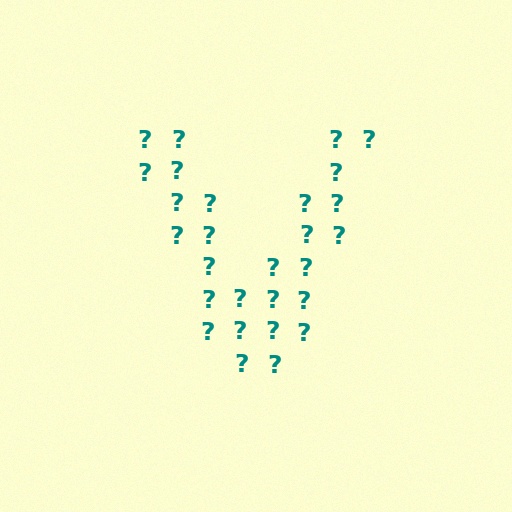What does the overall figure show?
The overall figure shows the letter V.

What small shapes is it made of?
It is made of small question marks.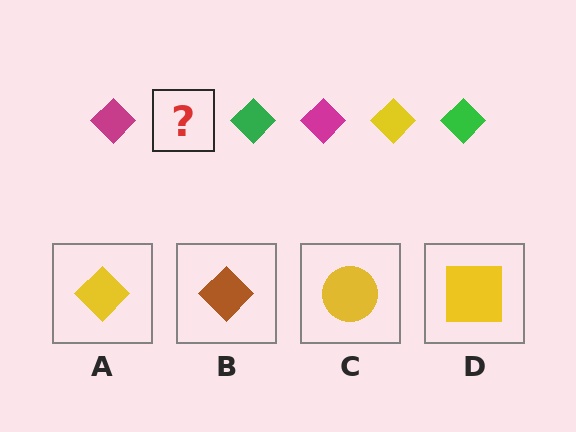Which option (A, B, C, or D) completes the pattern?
A.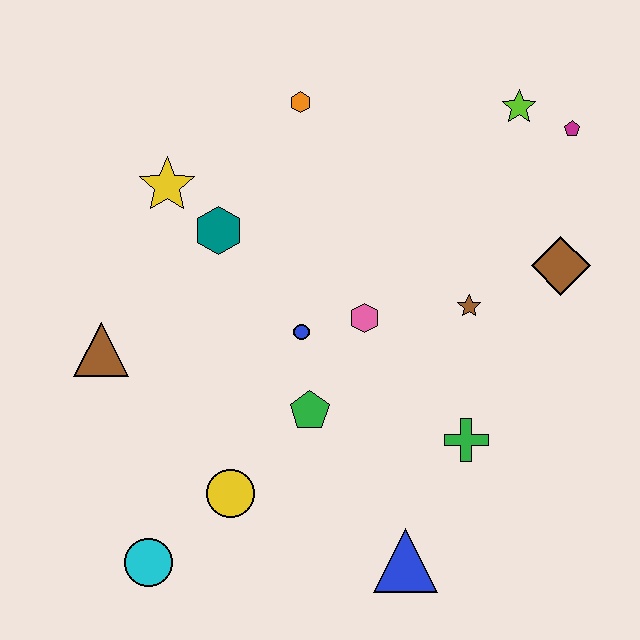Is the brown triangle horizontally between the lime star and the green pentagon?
No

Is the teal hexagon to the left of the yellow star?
No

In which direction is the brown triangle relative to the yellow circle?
The brown triangle is above the yellow circle.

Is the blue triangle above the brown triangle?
No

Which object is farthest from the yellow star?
The blue triangle is farthest from the yellow star.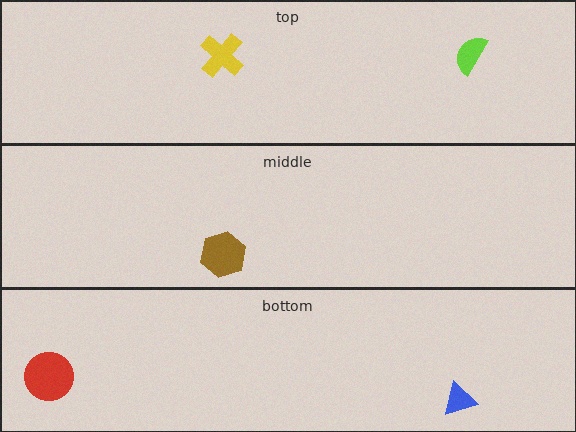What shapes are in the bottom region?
The blue triangle, the red circle.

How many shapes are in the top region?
2.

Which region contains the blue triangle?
The bottom region.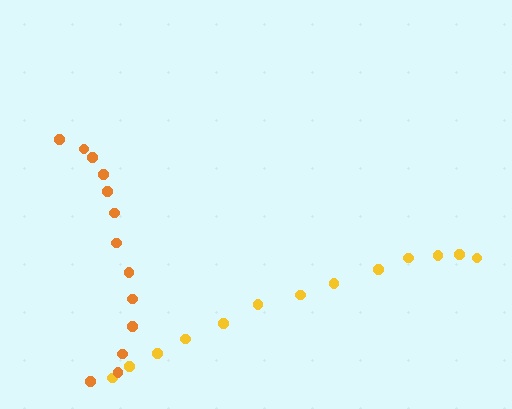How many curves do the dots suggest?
There are 2 distinct paths.